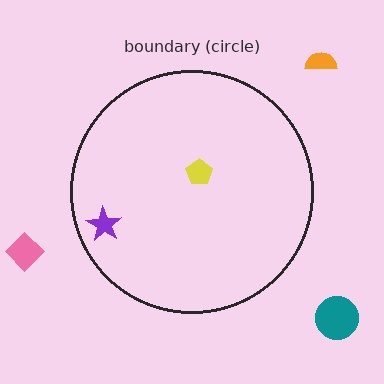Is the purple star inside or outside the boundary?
Inside.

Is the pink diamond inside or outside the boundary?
Outside.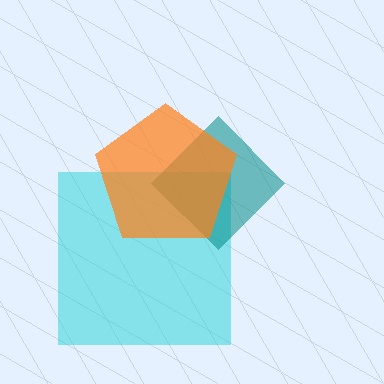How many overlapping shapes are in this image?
There are 3 overlapping shapes in the image.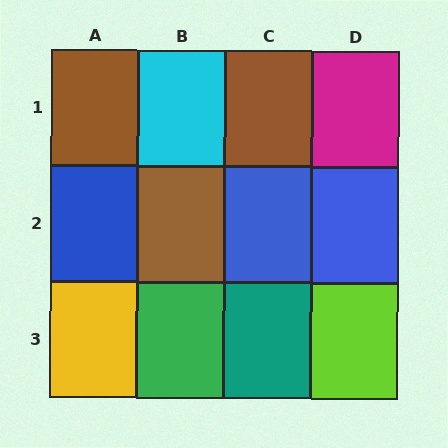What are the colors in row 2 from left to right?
Blue, brown, blue, blue.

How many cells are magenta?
1 cell is magenta.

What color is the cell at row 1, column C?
Brown.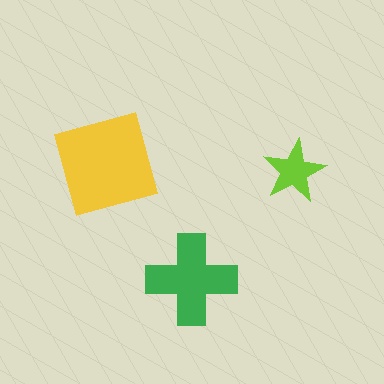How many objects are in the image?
There are 3 objects in the image.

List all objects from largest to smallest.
The yellow diamond, the green cross, the lime star.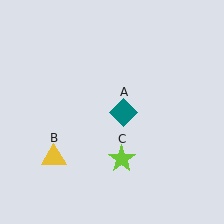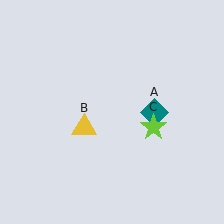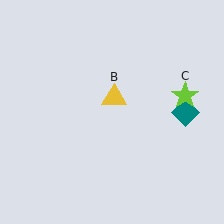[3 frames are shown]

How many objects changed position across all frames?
3 objects changed position: teal diamond (object A), yellow triangle (object B), lime star (object C).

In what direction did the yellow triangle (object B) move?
The yellow triangle (object B) moved up and to the right.